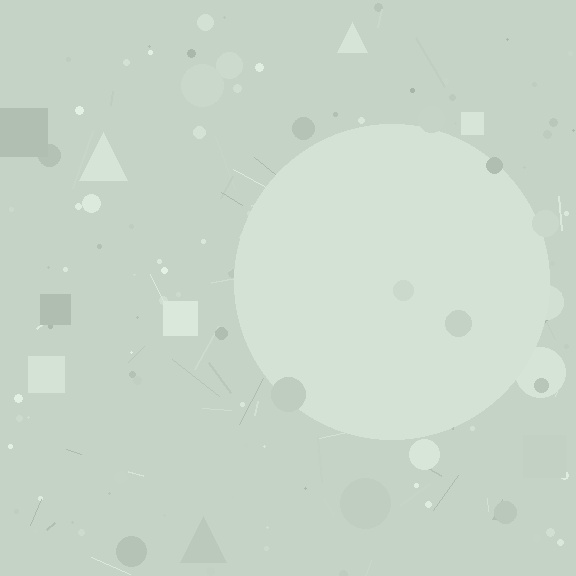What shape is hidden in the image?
A circle is hidden in the image.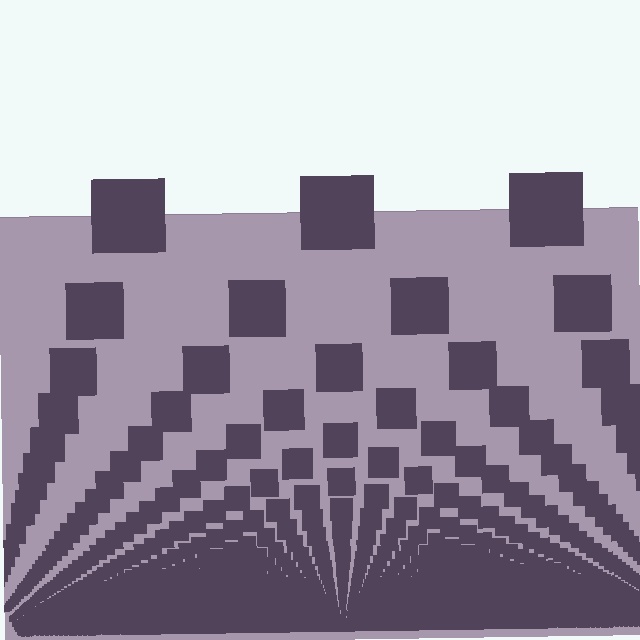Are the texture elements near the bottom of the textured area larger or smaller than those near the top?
Smaller. The gradient is inverted — elements near the bottom are smaller and denser.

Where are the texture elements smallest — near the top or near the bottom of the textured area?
Near the bottom.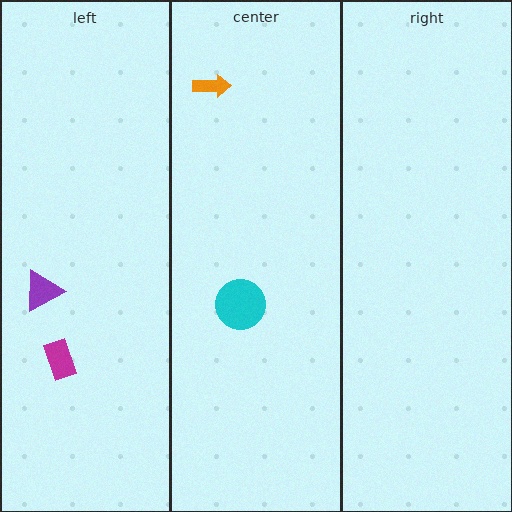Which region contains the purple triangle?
The left region.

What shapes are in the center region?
The cyan circle, the orange arrow.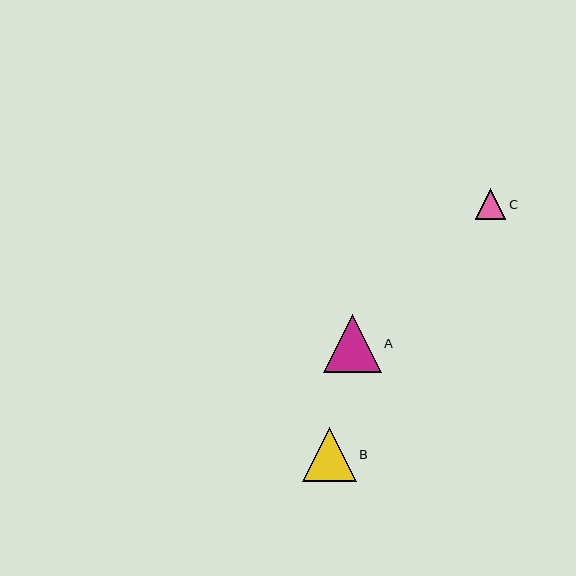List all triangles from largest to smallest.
From largest to smallest: A, B, C.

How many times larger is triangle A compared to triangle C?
Triangle A is approximately 1.9 times the size of triangle C.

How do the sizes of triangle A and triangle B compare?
Triangle A and triangle B are approximately the same size.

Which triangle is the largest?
Triangle A is the largest with a size of approximately 58 pixels.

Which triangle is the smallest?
Triangle C is the smallest with a size of approximately 30 pixels.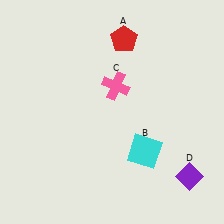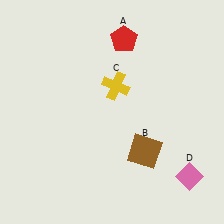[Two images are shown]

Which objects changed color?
B changed from cyan to brown. C changed from pink to yellow. D changed from purple to pink.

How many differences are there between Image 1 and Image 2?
There are 3 differences between the two images.